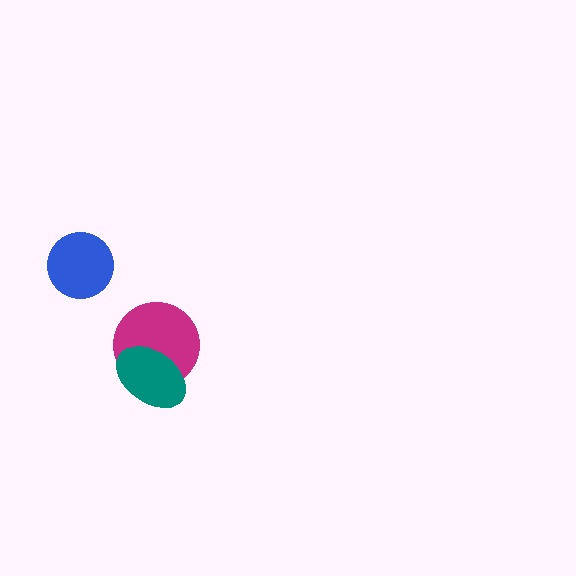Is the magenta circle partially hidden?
Yes, it is partially covered by another shape.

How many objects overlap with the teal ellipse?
1 object overlaps with the teal ellipse.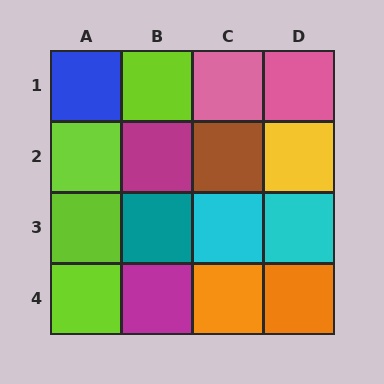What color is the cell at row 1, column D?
Pink.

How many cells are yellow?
1 cell is yellow.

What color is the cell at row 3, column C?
Cyan.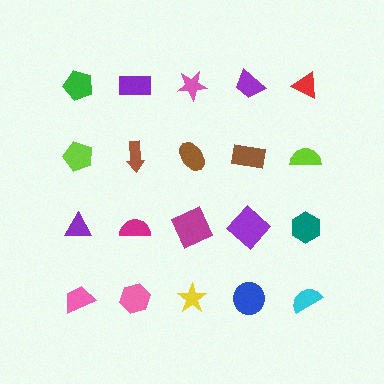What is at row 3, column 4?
A purple diamond.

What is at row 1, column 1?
A green pentagon.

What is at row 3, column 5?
A teal hexagon.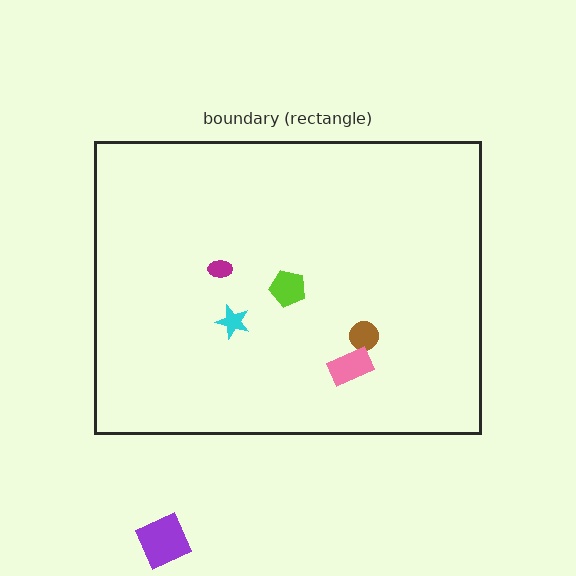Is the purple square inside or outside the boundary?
Outside.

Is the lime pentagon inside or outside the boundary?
Inside.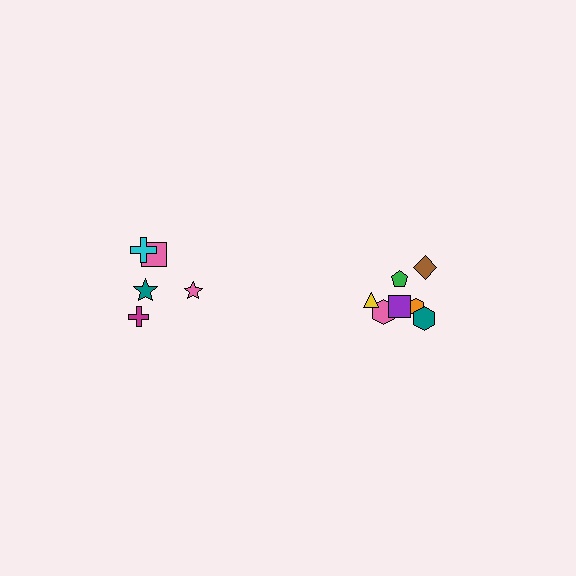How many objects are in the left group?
There are 5 objects.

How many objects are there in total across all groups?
There are 12 objects.